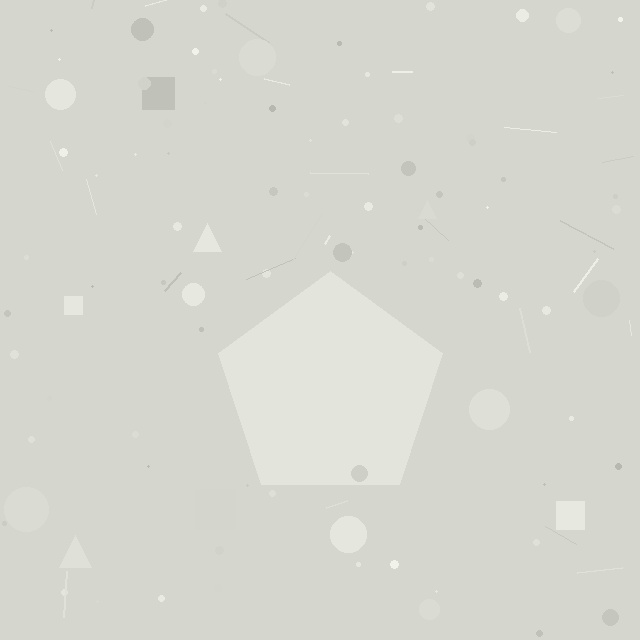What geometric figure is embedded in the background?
A pentagon is embedded in the background.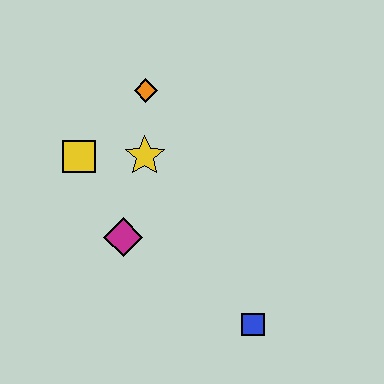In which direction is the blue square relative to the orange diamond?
The blue square is below the orange diamond.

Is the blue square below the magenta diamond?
Yes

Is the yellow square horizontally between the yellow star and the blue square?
No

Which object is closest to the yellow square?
The yellow star is closest to the yellow square.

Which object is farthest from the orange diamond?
The blue square is farthest from the orange diamond.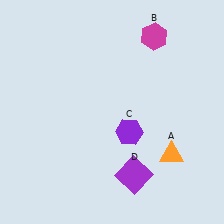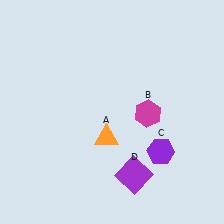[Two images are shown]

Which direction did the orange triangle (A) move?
The orange triangle (A) moved left.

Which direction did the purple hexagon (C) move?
The purple hexagon (C) moved right.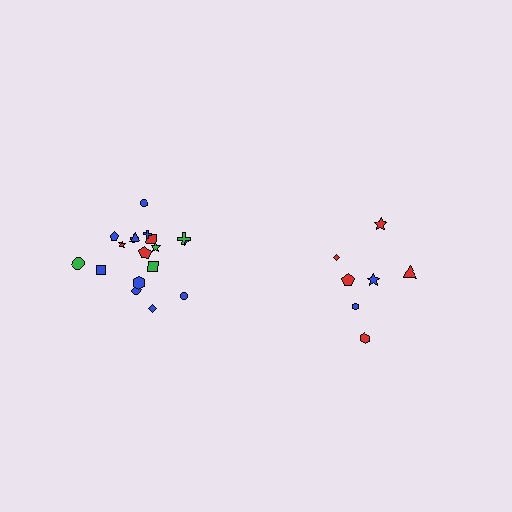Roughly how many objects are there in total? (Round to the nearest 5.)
Roughly 25 objects in total.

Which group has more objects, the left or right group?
The left group.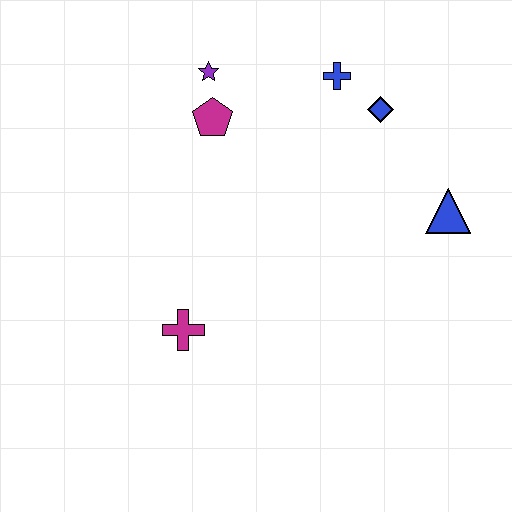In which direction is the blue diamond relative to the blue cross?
The blue diamond is to the right of the blue cross.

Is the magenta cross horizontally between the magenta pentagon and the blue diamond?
No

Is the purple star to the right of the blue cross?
No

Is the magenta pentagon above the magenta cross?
Yes